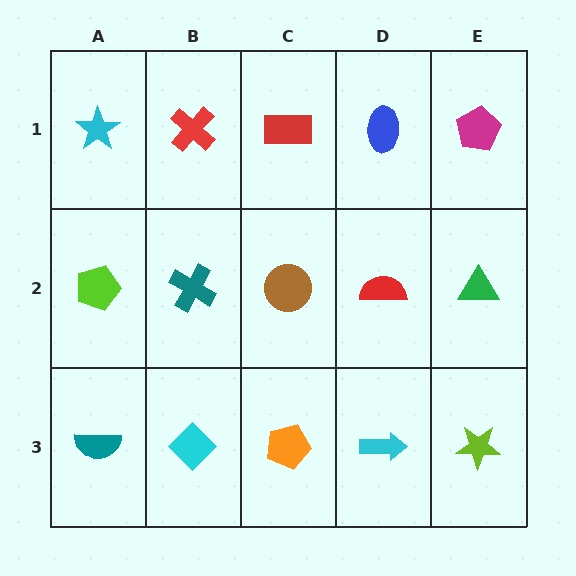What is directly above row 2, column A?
A cyan star.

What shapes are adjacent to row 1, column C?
A brown circle (row 2, column C), a red cross (row 1, column B), a blue ellipse (row 1, column D).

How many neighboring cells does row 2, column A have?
3.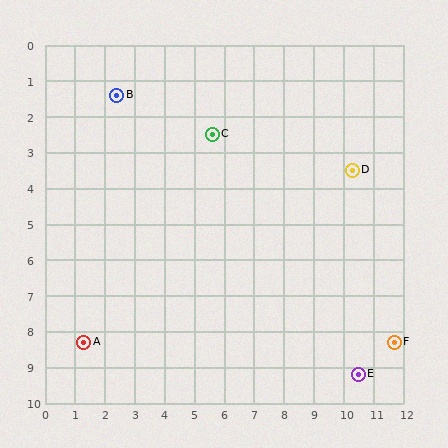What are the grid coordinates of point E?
Point E is at approximately (10.5, 9.2).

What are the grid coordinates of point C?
Point C is at approximately (5.6, 2.5).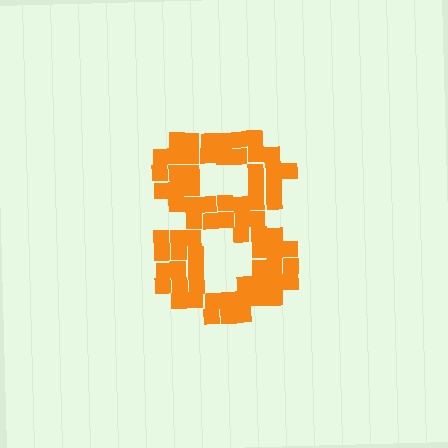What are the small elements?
The small elements are squares.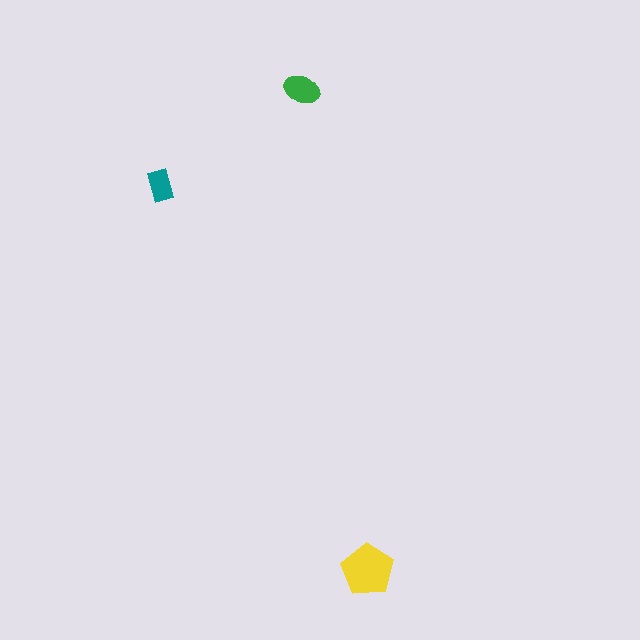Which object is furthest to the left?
The teal rectangle is leftmost.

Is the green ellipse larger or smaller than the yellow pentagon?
Smaller.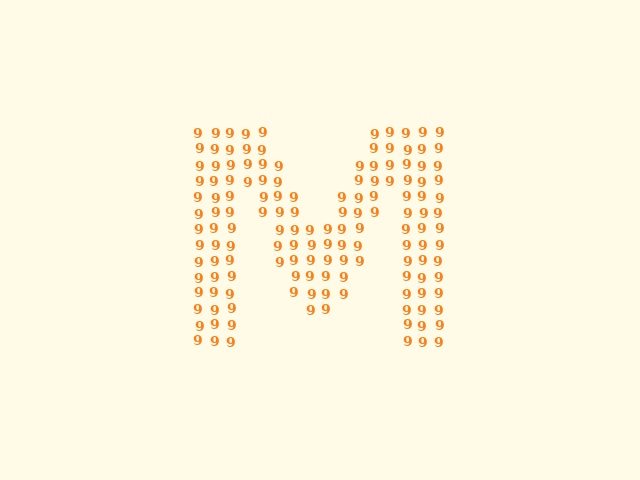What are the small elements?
The small elements are digit 9's.